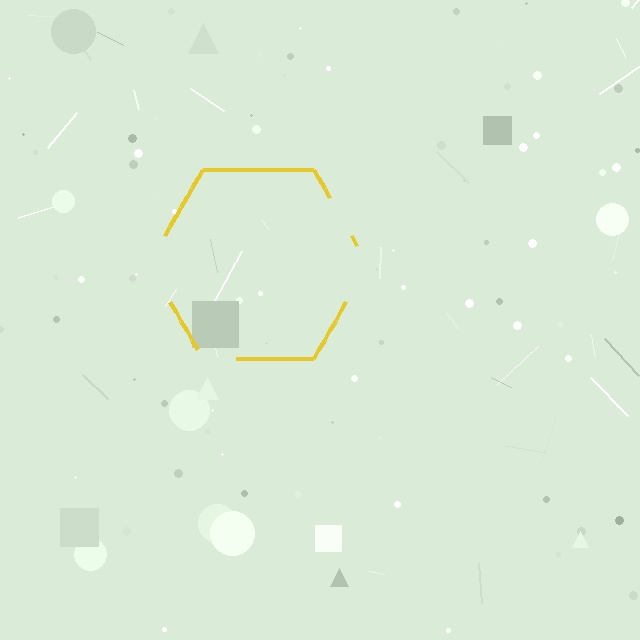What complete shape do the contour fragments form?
The contour fragments form a hexagon.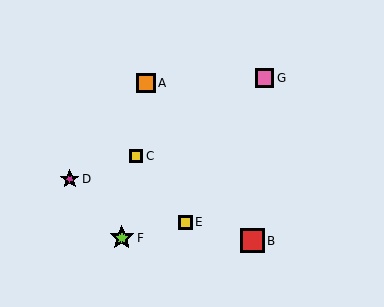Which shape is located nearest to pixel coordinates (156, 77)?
The orange square (labeled A) at (146, 83) is nearest to that location.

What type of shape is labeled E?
Shape E is a yellow square.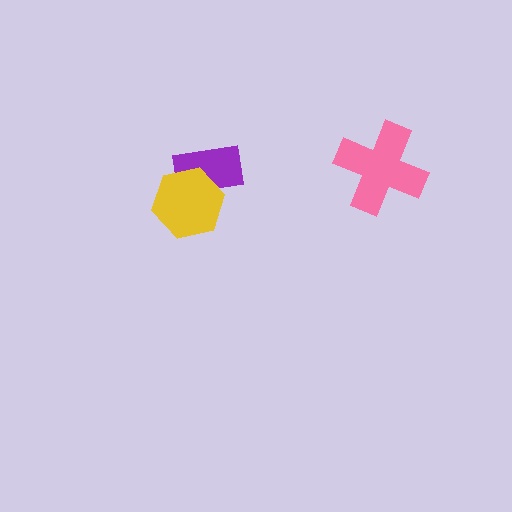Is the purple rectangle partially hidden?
Yes, it is partially covered by another shape.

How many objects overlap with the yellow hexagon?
1 object overlaps with the yellow hexagon.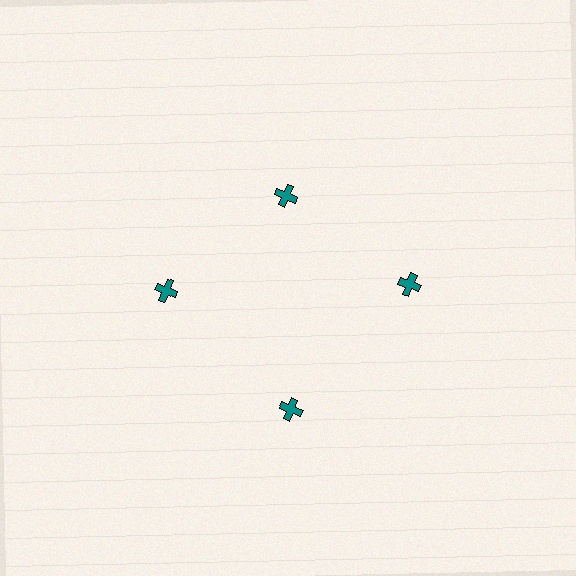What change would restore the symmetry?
The symmetry would be restored by moving it outward, back onto the ring so that all 4 crosses sit at equal angles and equal distance from the center.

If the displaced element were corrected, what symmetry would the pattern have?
It would have 4-fold rotational symmetry — the pattern would map onto itself every 90 degrees.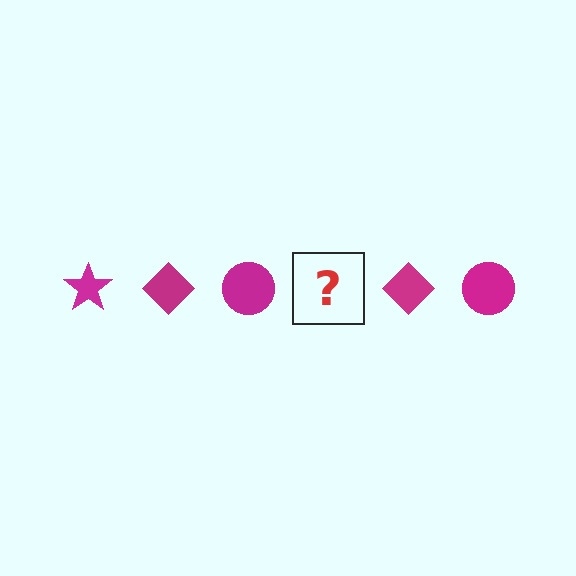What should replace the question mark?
The question mark should be replaced with a magenta star.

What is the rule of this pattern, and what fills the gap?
The rule is that the pattern cycles through star, diamond, circle shapes in magenta. The gap should be filled with a magenta star.